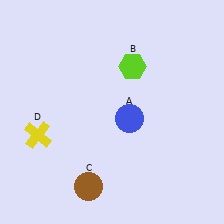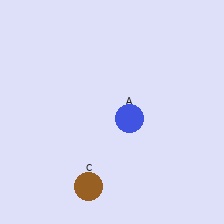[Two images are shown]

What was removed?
The yellow cross (D), the lime hexagon (B) were removed in Image 2.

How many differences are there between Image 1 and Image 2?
There are 2 differences between the two images.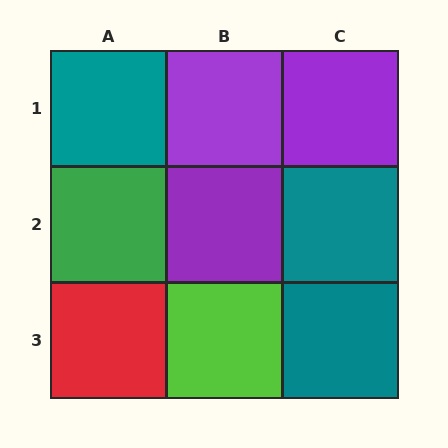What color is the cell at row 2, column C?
Teal.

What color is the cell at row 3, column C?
Teal.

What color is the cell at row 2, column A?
Green.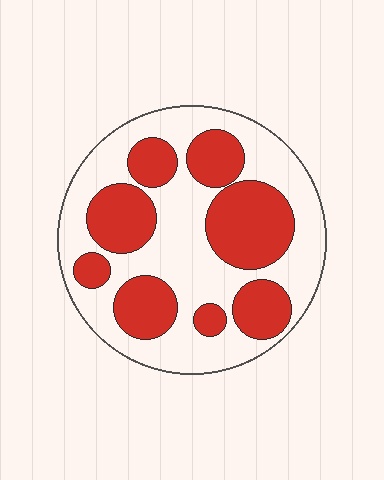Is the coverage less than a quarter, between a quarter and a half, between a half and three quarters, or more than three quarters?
Between a quarter and a half.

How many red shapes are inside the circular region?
8.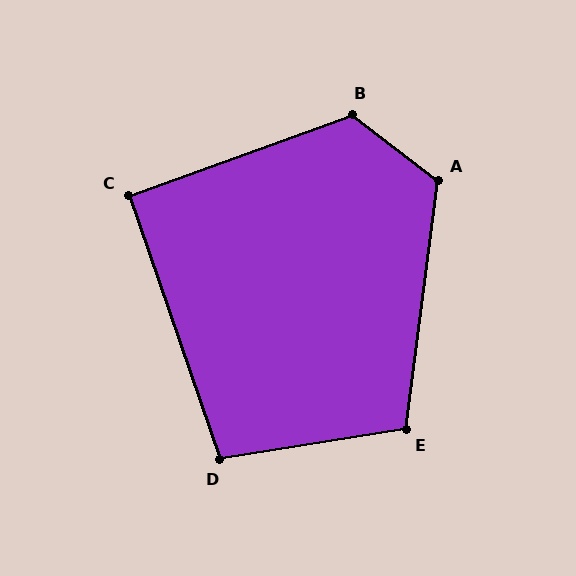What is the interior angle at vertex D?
Approximately 100 degrees (obtuse).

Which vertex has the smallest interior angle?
C, at approximately 91 degrees.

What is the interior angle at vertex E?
Approximately 106 degrees (obtuse).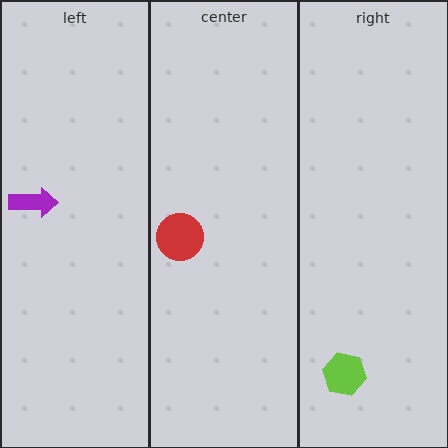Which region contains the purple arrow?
The left region.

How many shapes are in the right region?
1.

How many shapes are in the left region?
1.